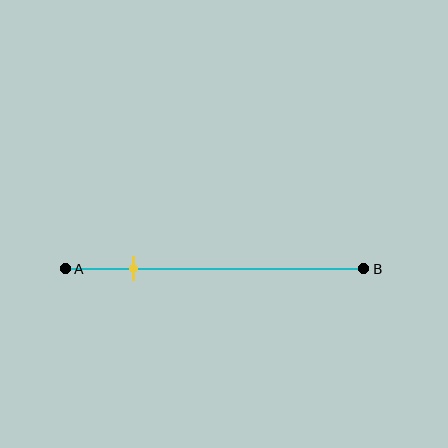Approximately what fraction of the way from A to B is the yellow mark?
The yellow mark is approximately 25% of the way from A to B.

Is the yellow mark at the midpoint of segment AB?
No, the mark is at about 25% from A, not at the 50% midpoint.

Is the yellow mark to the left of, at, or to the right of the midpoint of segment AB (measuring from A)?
The yellow mark is to the left of the midpoint of segment AB.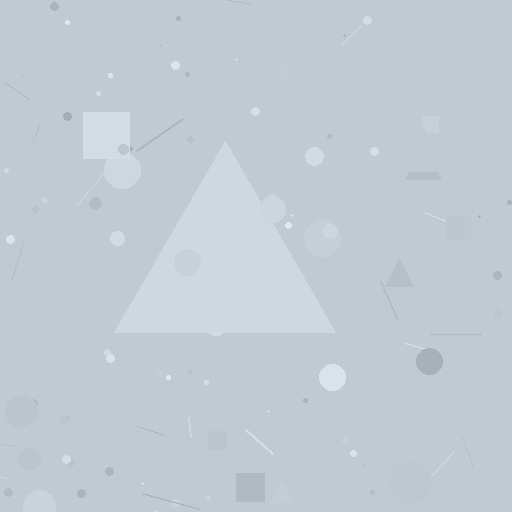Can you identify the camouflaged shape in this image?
The camouflaged shape is a triangle.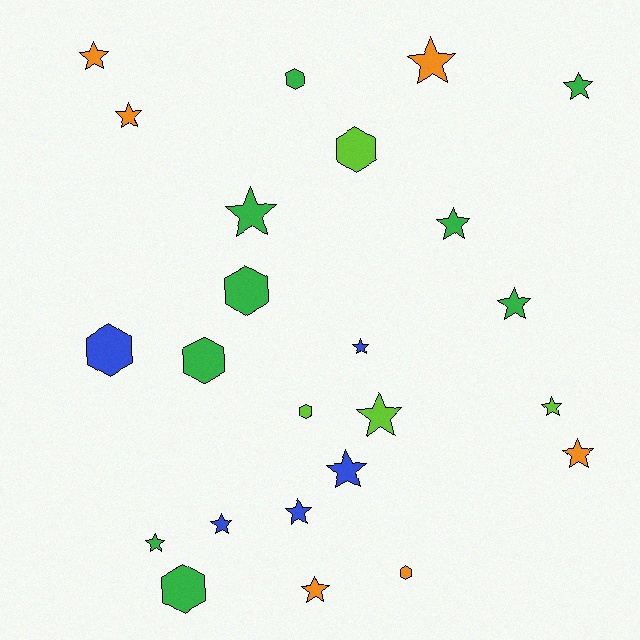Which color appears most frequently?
Green, with 9 objects.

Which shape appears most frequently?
Star, with 16 objects.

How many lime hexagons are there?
There are 2 lime hexagons.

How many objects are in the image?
There are 24 objects.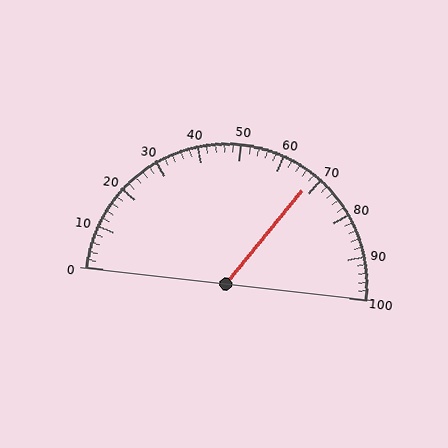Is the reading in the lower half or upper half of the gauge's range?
The reading is in the upper half of the range (0 to 100).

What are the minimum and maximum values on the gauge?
The gauge ranges from 0 to 100.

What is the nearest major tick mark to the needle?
The nearest major tick mark is 70.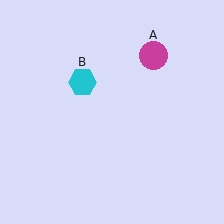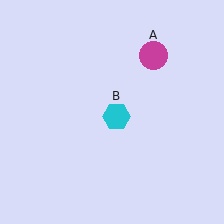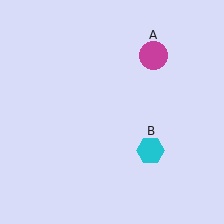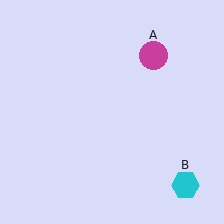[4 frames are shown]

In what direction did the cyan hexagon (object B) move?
The cyan hexagon (object B) moved down and to the right.